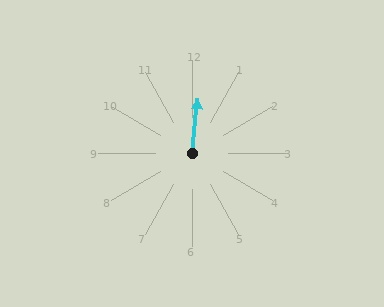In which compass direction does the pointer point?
North.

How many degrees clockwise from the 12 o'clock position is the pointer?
Approximately 6 degrees.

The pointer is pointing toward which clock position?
Roughly 12 o'clock.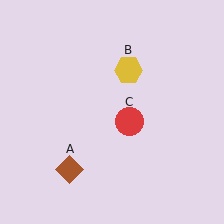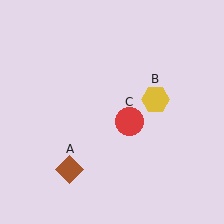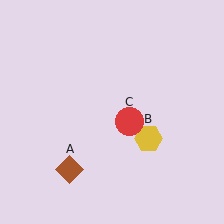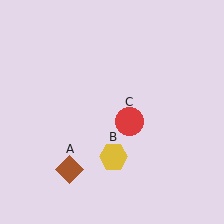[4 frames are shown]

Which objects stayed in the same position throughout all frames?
Brown diamond (object A) and red circle (object C) remained stationary.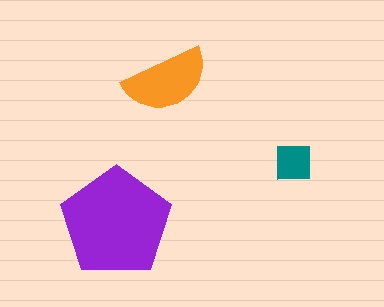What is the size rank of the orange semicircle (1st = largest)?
2nd.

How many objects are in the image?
There are 3 objects in the image.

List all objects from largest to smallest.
The purple pentagon, the orange semicircle, the teal square.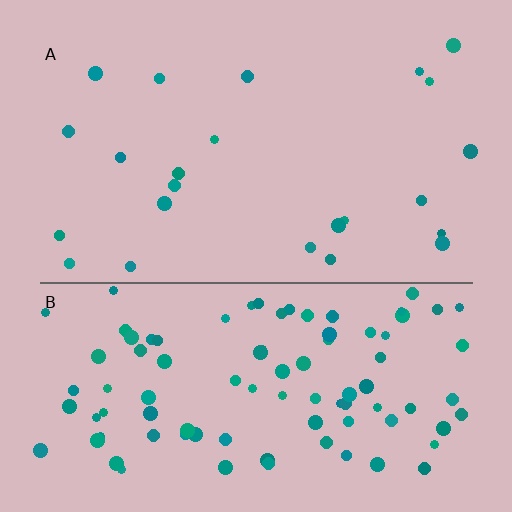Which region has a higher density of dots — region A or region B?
B (the bottom).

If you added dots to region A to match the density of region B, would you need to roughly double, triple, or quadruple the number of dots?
Approximately quadruple.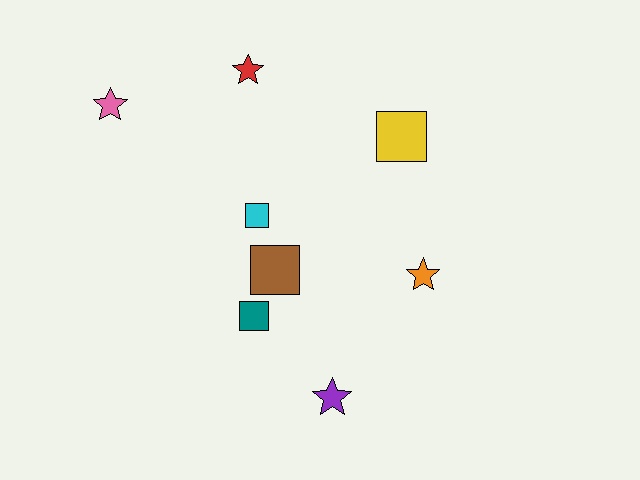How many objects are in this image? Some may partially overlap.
There are 8 objects.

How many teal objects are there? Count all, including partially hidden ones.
There is 1 teal object.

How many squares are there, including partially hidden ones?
There are 4 squares.